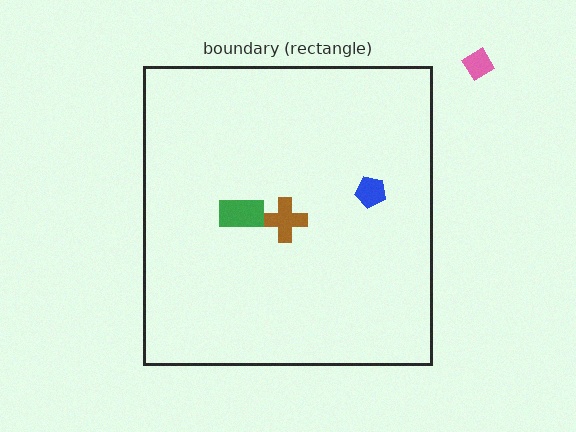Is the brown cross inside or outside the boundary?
Inside.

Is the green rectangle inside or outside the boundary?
Inside.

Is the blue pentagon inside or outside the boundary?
Inside.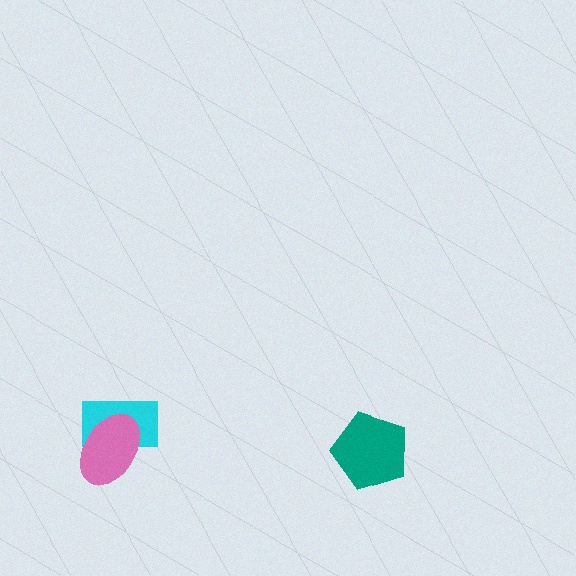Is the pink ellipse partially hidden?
No, no other shape covers it.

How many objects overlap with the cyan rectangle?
1 object overlaps with the cyan rectangle.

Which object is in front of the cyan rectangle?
The pink ellipse is in front of the cyan rectangle.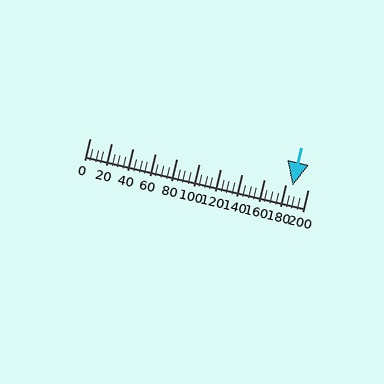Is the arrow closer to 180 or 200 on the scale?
The arrow is closer to 180.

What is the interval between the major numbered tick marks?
The major tick marks are spaced 20 units apart.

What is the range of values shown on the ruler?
The ruler shows values from 0 to 200.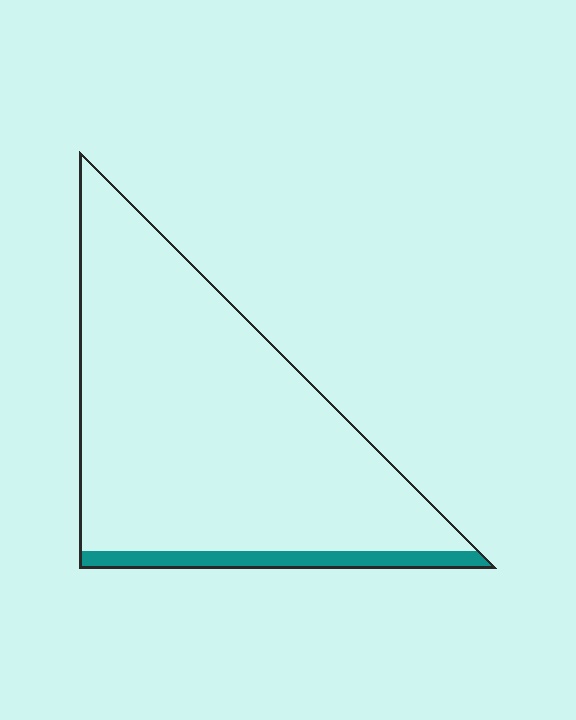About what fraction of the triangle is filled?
About one tenth (1/10).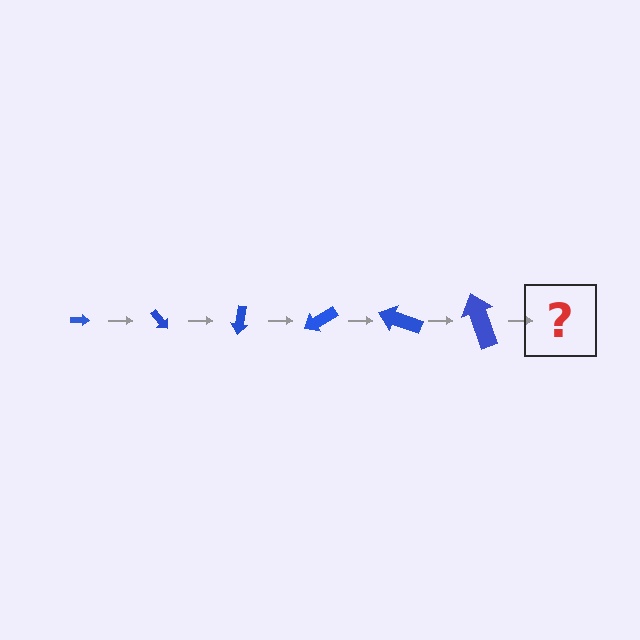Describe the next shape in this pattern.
It should be an arrow, larger than the previous one and rotated 300 degrees from the start.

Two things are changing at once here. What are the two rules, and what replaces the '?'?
The two rules are that the arrow grows larger each step and it rotates 50 degrees each step. The '?' should be an arrow, larger than the previous one and rotated 300 degrees from the start.